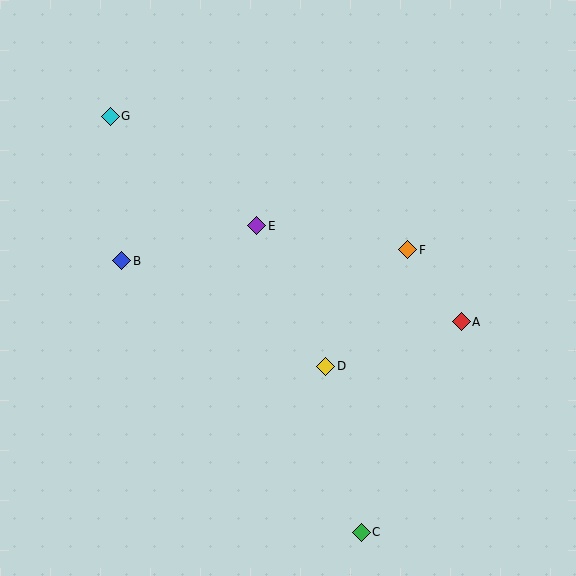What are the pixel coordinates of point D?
Point D is at (326, 366).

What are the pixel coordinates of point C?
Point C is at (361, 532).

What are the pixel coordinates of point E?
Point E is at (257, 226).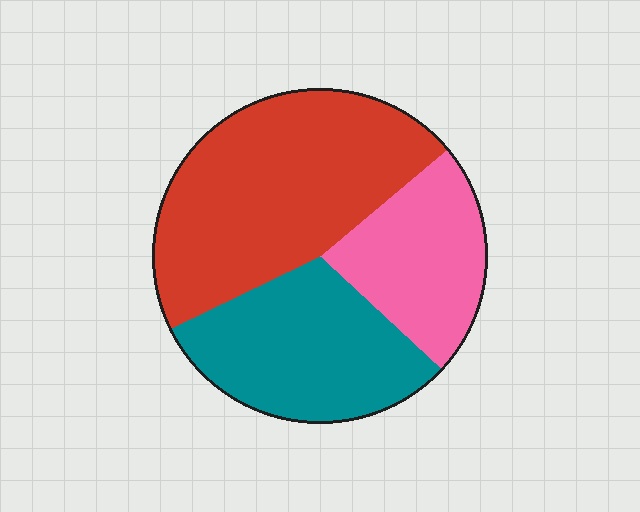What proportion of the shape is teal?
Teal takes up between a quarter and a half of the shape.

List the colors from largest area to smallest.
From largest to smallest: red, teal, pink.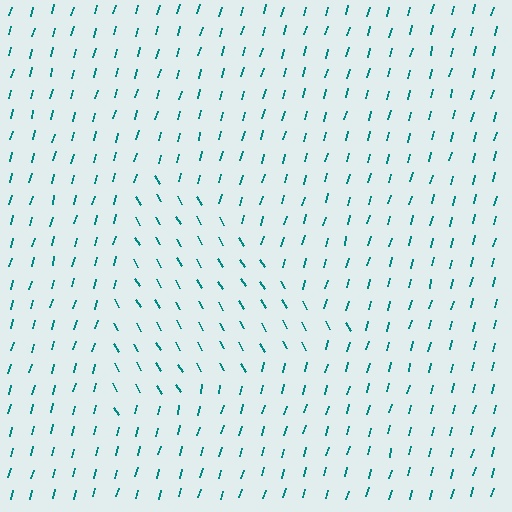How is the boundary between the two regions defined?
The boundary is defined purely by a change in line orientation (approximately 45 degrees difference). All lines are the same color and thickness.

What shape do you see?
I see a triangle.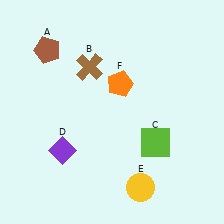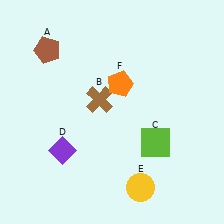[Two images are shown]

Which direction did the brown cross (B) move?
The brown cross (B) moved down.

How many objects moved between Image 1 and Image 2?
1 object moved between the two images.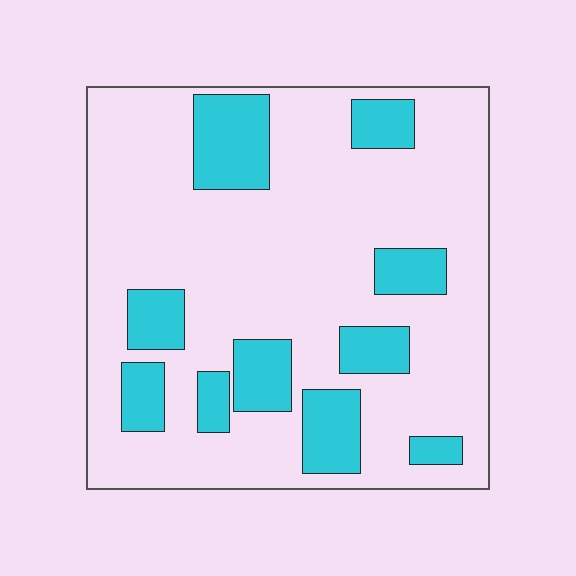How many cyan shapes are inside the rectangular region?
10.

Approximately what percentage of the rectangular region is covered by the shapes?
Approximately 25%.